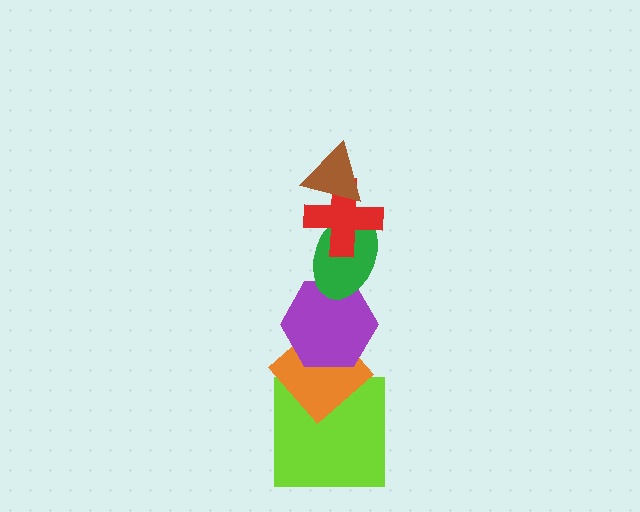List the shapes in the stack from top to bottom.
From top to bottom: the brown triangle, the red cross, the green ellipse, the purple hexagon, the orange diamond, the lime square.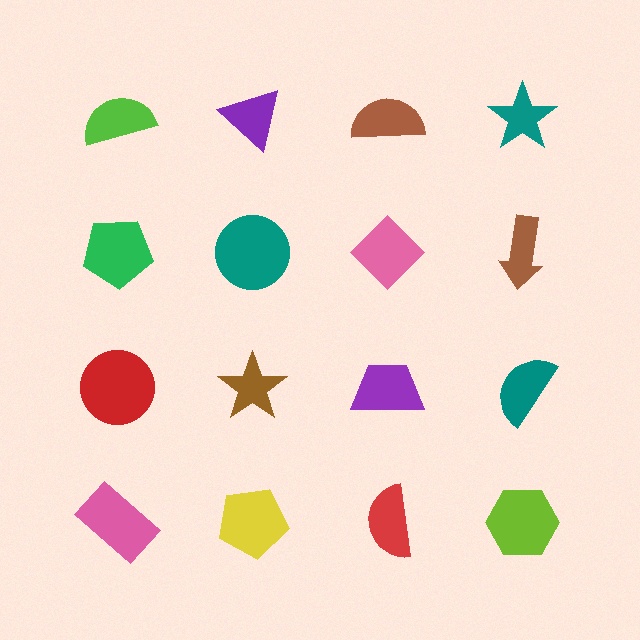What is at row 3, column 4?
A teal semicircle.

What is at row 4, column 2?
A yellow pentagon.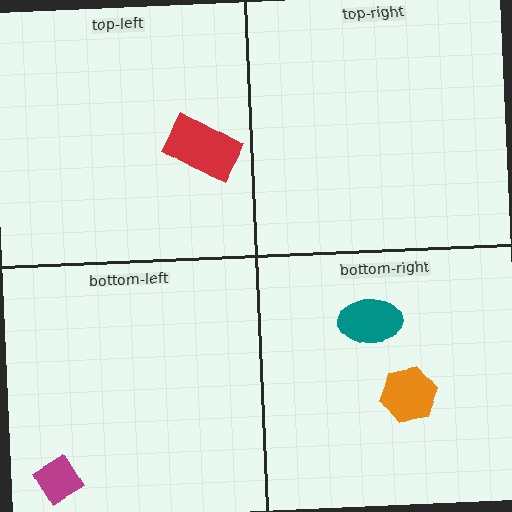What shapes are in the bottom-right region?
The teal ellipse, the orange hexagon.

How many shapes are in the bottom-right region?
2.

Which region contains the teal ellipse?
The bottom-right region.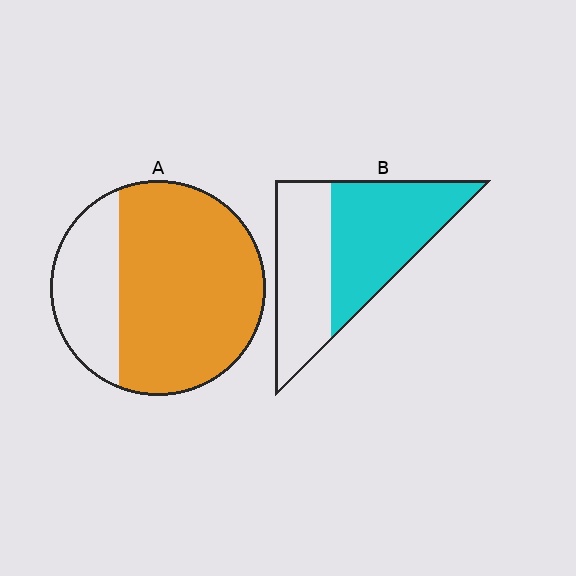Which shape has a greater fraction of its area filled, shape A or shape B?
Shape A.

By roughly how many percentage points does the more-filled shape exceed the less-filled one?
By roughly 20 percentage points (A over B).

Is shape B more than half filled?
Yes.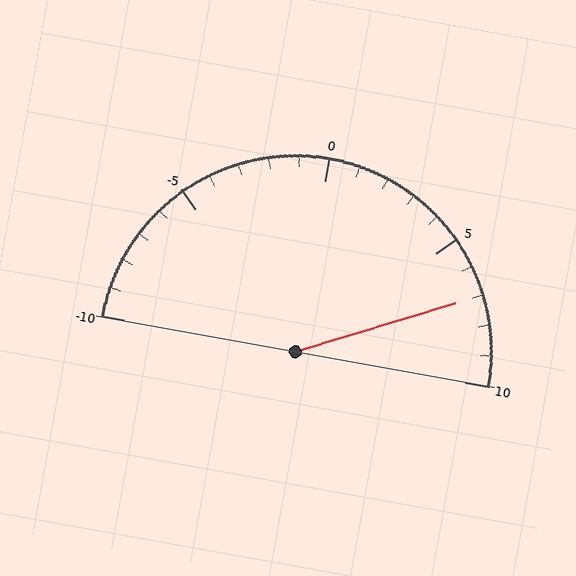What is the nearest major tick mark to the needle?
The nearest major tick mark is 5.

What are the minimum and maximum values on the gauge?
The gauge ranges from -10 to 10.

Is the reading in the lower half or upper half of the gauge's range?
The reading is in the upper half of the range (-10 to 10).